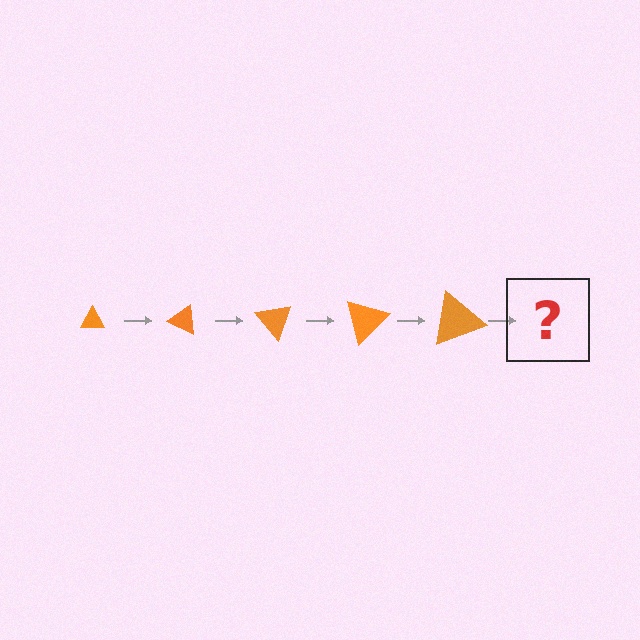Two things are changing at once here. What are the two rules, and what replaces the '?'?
The two rules are that the triangle grows larger each step and it rotates 25 degrees each step. The '?' should be a triangle, larger than the previous one and rotated 125 degrees from the start.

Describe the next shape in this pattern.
It should be a triangle, larger than the previous one and rotated 125 degrees from the start.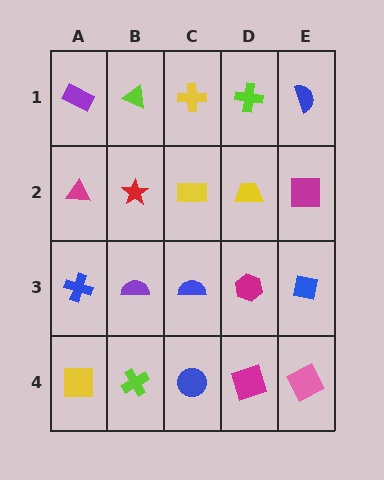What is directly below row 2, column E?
A blue square.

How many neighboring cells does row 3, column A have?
3.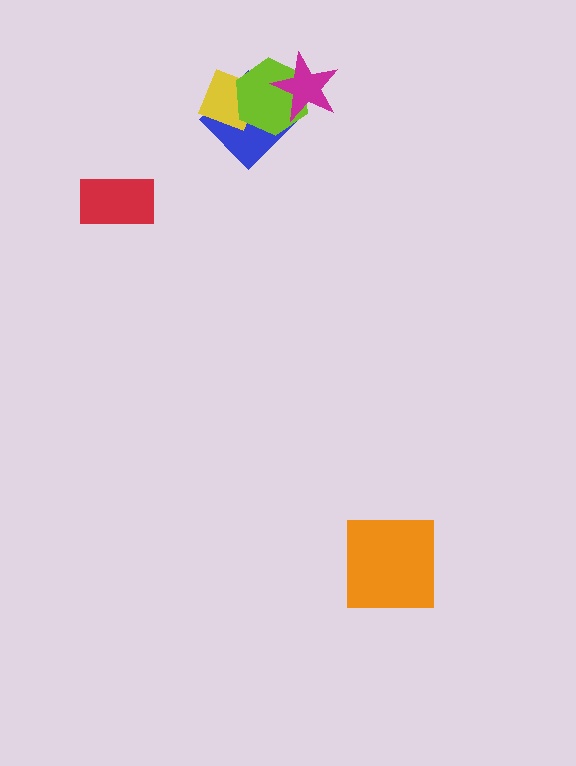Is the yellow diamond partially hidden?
Yes, it is partially covered by another shape.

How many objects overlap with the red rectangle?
0 objects overlap with the red rectangle.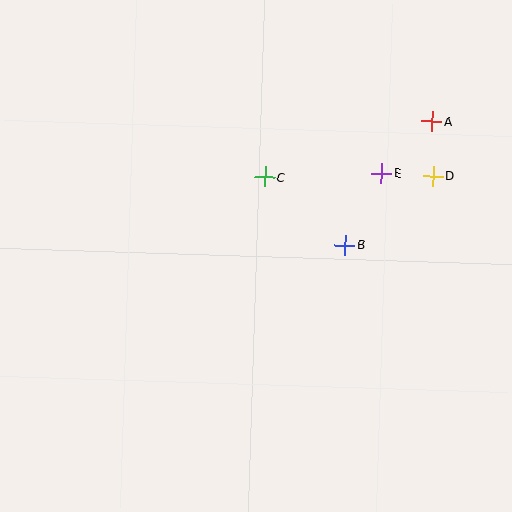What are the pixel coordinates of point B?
Point B is at (345, 245).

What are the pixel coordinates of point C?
Point C is at (265, 177).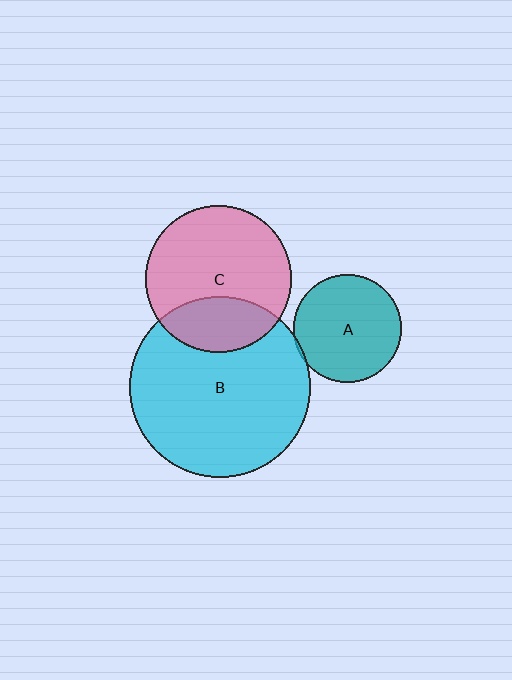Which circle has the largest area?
Circle B (cyan).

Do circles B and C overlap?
Yes.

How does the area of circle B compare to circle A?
Approximately 2.8 times.